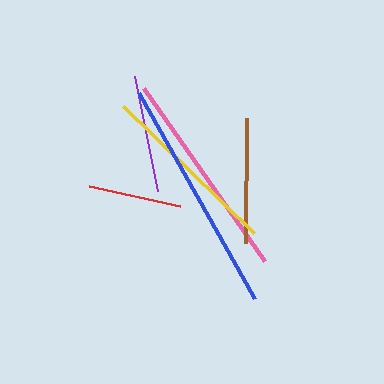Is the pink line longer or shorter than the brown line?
The pink line is longer than the brown line.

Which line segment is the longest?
The blue line is the longest at approximately 236 pixels.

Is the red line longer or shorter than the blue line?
The blue line is longer than the red line.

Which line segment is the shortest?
The red line is the shortest at approximately 93 pixels.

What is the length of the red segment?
The red segment is approximately 93 pixels long.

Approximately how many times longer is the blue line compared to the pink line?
The blue line is approximately 1.1 times the length of the pink line.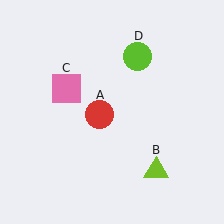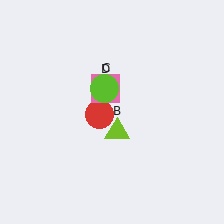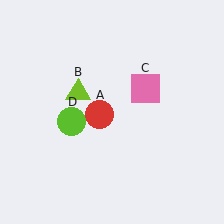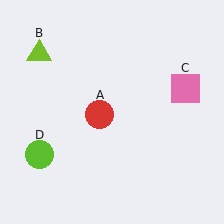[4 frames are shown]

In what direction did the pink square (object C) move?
The pink square (object C) moved right.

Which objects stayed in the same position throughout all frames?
Red circle (object A) remained stationary.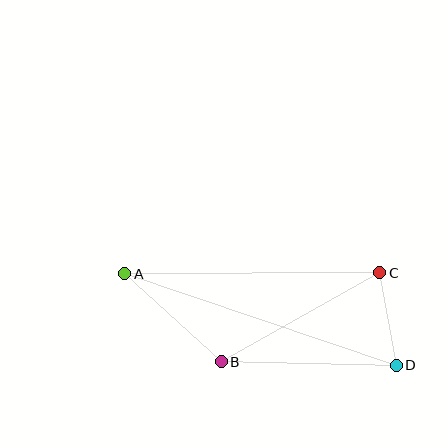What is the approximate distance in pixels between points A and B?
The distance between A and B is approximately 131 pixels.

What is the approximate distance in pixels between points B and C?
The distance between B and C is approximately 182 pixels.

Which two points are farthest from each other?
Points A and D are farthest from each other.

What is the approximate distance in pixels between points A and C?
The distance between A and C is approximately 255 pixels.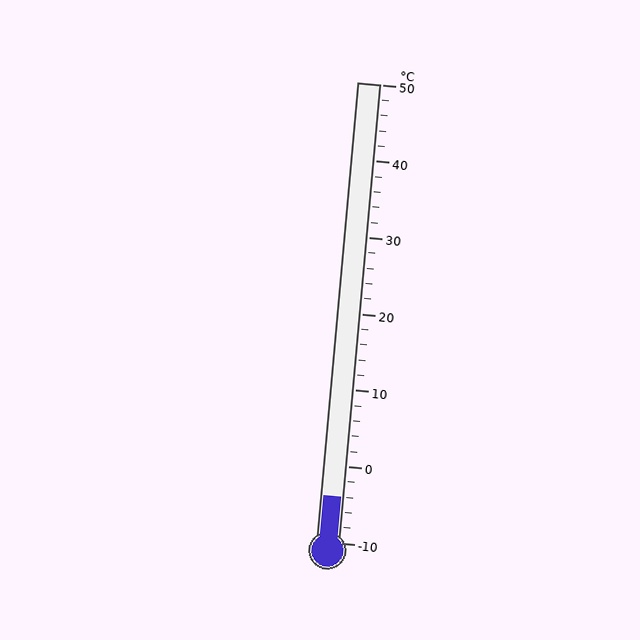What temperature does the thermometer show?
The thermometer shows approximately -4°C.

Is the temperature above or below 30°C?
The temperature is below 30°C.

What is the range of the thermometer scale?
The thermometer scale ranges from -10°C to 50°C.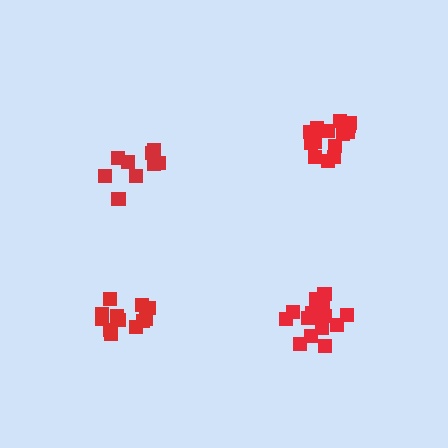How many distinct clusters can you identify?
There are 4 distinct clusters.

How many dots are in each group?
Group 1: 12 dots, Group 2: 14 dots, Group 3: 9 dots, Group 4: 14 dots (49 total).